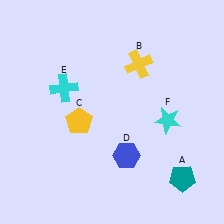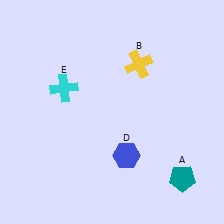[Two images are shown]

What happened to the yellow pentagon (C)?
The yellow pentagon (C) was removed in Image 2. It was in the bottom-left area of Image 1.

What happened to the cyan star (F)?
The cyan star (F) was removed in Image 2. It was in the bottom-right area of Image 1.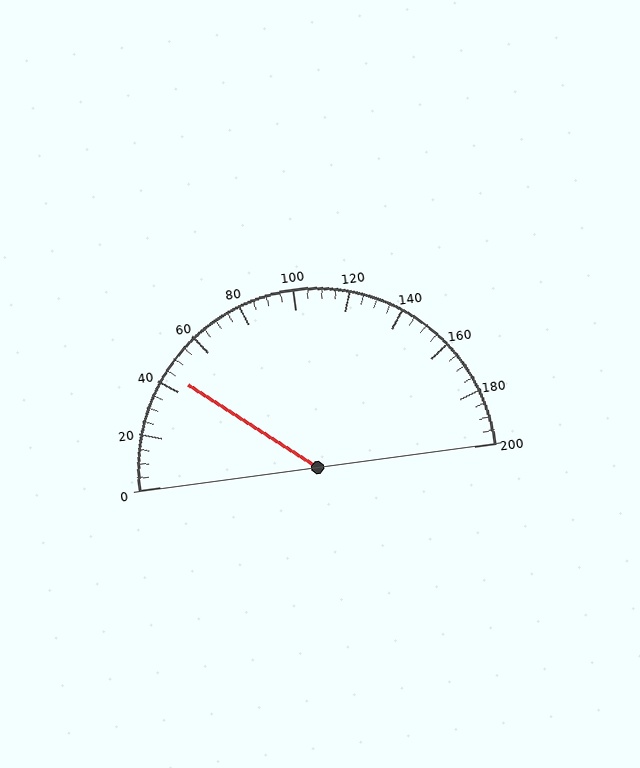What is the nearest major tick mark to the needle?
The nearest major tick mark is 40.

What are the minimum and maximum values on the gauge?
The gauge ranges from 0 to 200.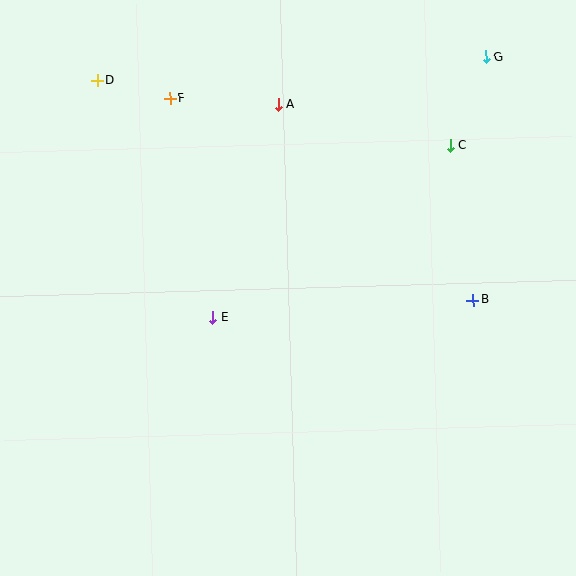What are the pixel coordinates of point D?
Point D is at (97, 81).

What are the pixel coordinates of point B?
Point B is at (473, 300).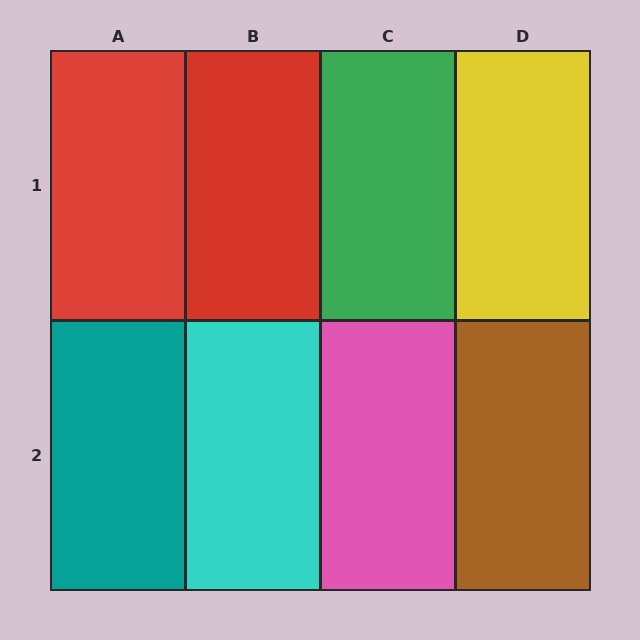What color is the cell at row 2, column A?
Teal.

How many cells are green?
1 cell is green.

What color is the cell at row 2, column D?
Brown.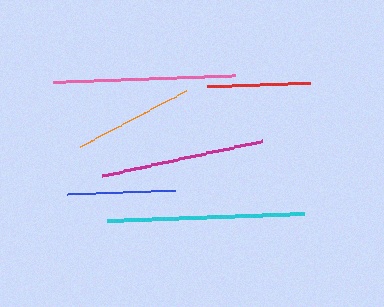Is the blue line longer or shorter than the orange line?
The orange line is longer than the blue line.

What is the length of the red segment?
The red segment is approximately 103 pixels long.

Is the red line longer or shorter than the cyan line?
The cyan line is longer than the red line.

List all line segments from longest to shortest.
From longest to shortest: cyan, pink, magenta, orange, blue, red.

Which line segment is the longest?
The cyan line is the longest at approximately 196 pixels.